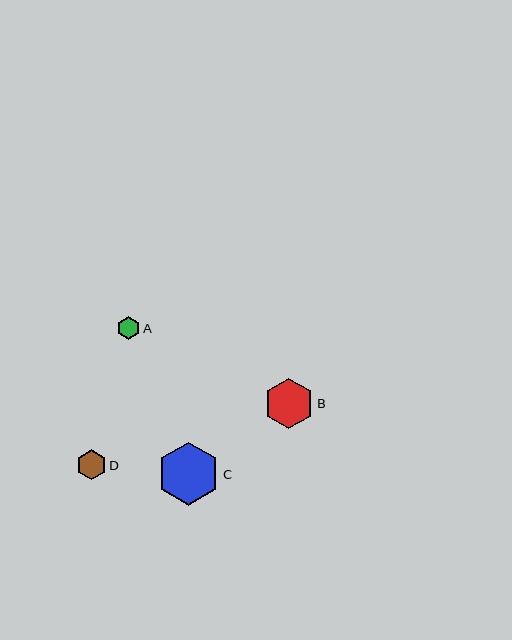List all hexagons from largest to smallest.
From largest to smallest: C, B, D, A.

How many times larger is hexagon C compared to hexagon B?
Hexagon C is approximately 1.2 times the size of hexagon B.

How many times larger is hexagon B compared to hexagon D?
Hexagon B is approximately 1.7 times the size of hexagon D.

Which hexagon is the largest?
Hexagon C is the largest with a size of approximately 63 pixels.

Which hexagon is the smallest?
Hexagon A is the smallest with a size of approximately 23 pixels.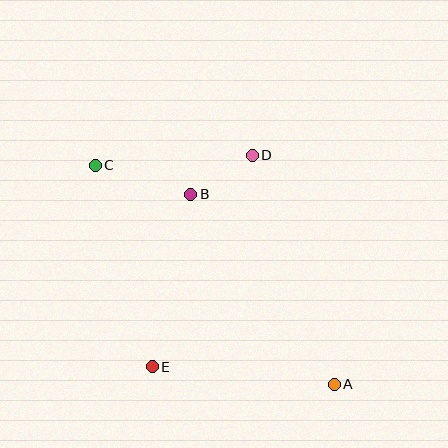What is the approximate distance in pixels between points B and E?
The distance between B and E is approximately 177 pixels.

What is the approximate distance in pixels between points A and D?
The distance between A and D is approximately 243 pixels.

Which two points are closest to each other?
Points B and D are closest to each other.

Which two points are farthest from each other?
Points A and C are farthest from each other.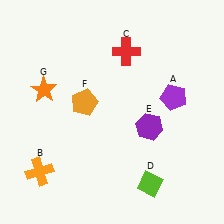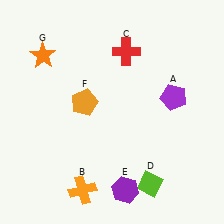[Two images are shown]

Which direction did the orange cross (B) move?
The orange cross (B) moved right.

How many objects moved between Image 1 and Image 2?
3 objects moved between the two images.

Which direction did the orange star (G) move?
The orange star (G) moved up.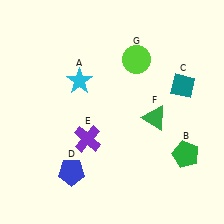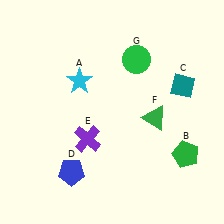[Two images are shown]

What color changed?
The circle (G) changed from lime in Image 1 to green in Image 2.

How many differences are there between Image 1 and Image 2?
There is 1 difference between the two images.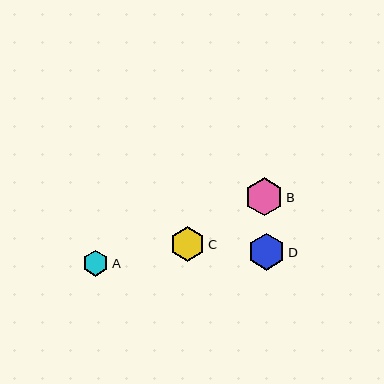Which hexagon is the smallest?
Hexagon A is the smallest with a size of approximately 26 pixels.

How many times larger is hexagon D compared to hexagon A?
Hexagon D is approximately 1.4 times the size of hexagon A.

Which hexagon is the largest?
Hexagon B is the largest with a size of approximately 38 pixels.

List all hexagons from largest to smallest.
From largest to smallest: B, D, C, A.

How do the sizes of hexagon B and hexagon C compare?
Hexagon B and hexagon C are approximately the same size.